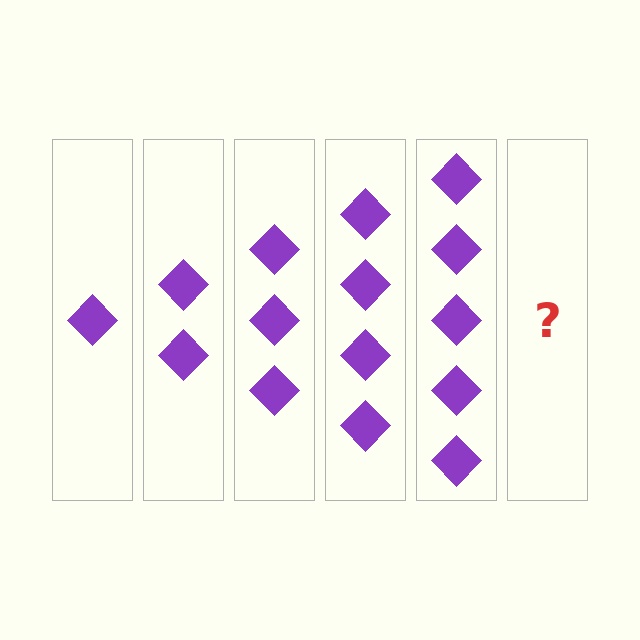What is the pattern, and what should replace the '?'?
The pattern is that each step adds one more diamond. The '?' should be 6 diamonds.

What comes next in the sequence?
The next element should be 6 diamonds.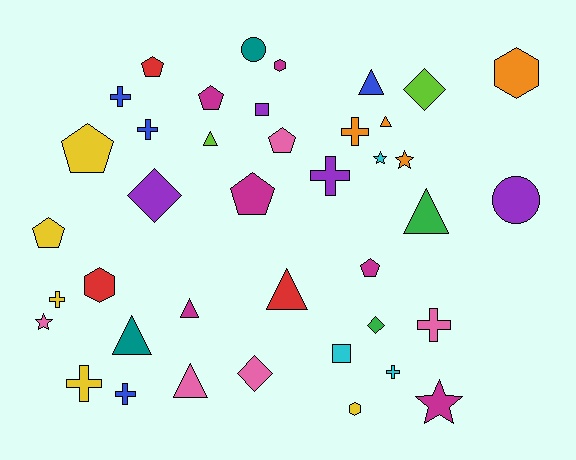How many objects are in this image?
There are 40 objects.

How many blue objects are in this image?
There are 4 blue objects.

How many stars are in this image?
There are 4 stars.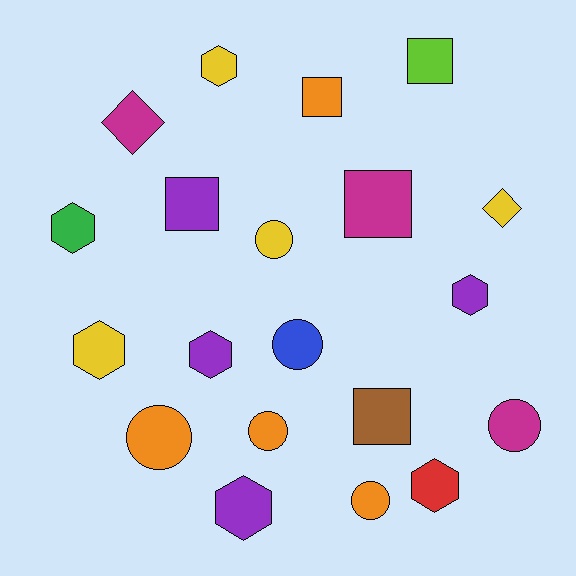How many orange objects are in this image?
There are 4 orange objects.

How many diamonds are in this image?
There are 2 diamonds.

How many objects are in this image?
There are 20 objects.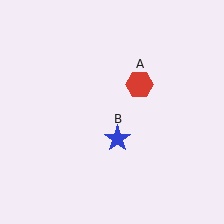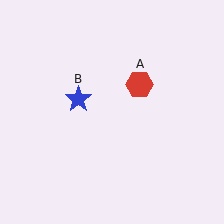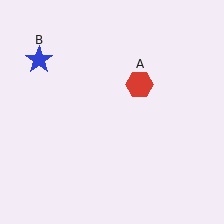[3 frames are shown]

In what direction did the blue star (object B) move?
The blue star (object B) moved up and to the left.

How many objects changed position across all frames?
1 object changed position: blue star (object B).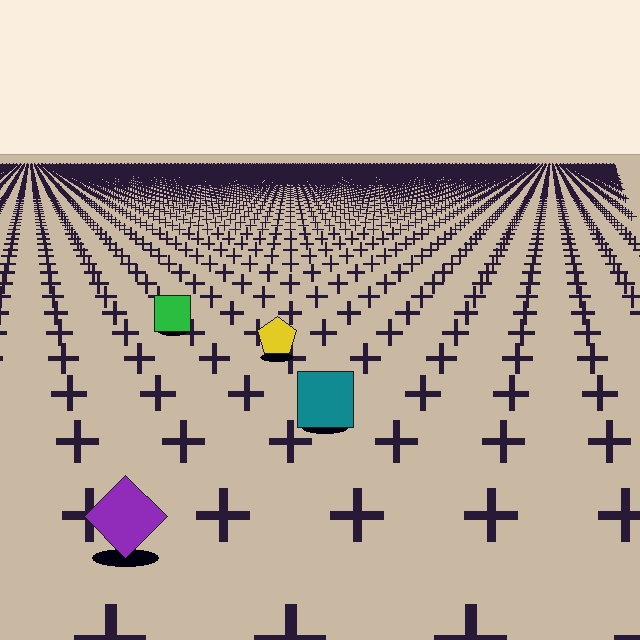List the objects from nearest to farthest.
From nearest to farthest: the purple diamond, the teal square, the yellow pentagon, the green square.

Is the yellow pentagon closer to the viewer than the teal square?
No. The teal square is closer — you can tell from the texture gradient: the ground texture is coarser near it.